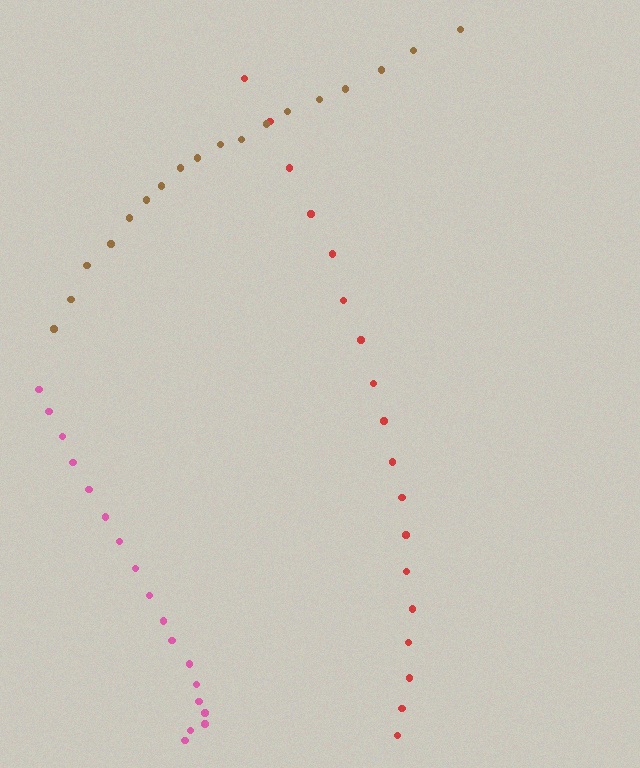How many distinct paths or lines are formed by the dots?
There are 3 distinct paths.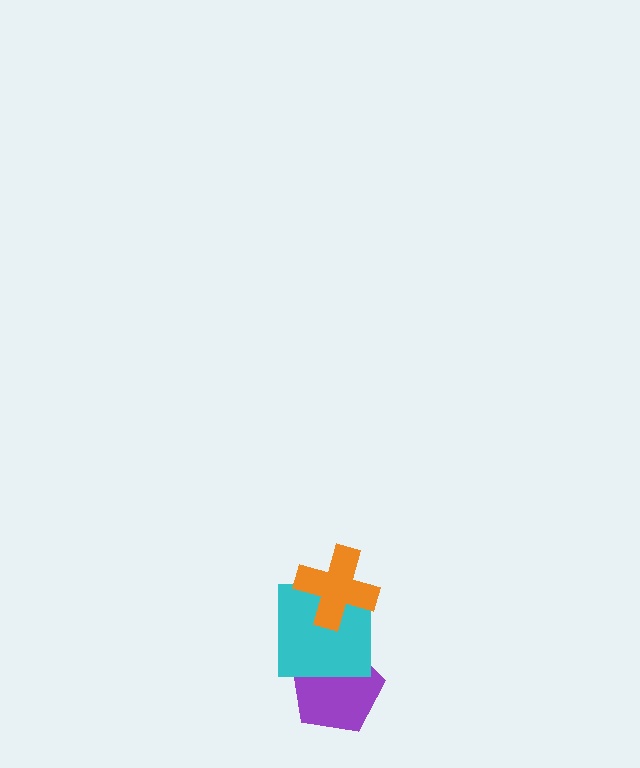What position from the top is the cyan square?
The cyan square is 2nd from the top.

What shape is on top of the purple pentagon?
The cyan square is on top of the purple pentagon.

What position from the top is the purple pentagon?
The purple pentagon is 3rd from the top.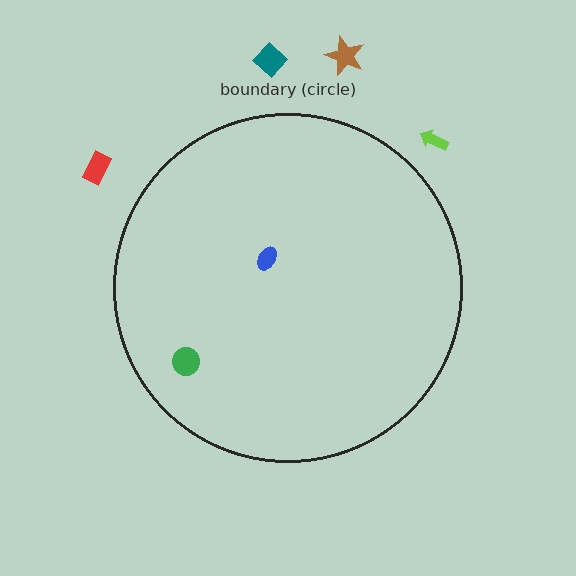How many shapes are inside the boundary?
2 inside, 4 outside.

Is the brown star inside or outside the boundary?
Outside.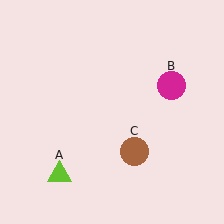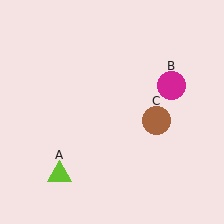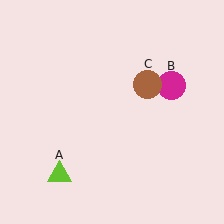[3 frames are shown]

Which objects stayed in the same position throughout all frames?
Lime triangle (object A) and magenta circle (object B) remained stationary.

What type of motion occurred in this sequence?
The brown circle (object C) rotated counterclockwise around the center of the scene.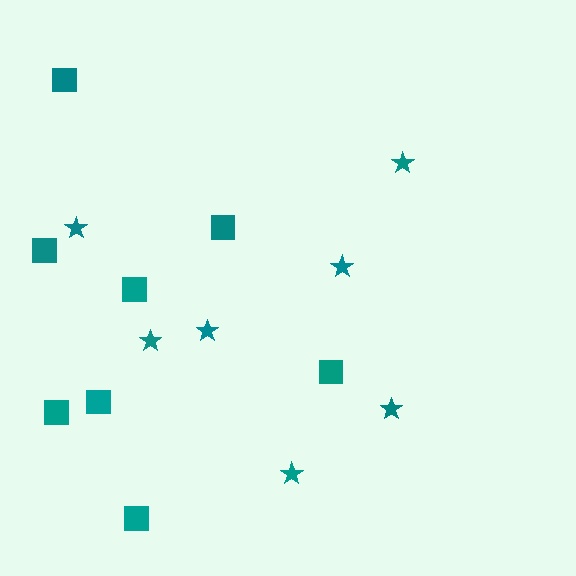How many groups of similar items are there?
There are 2 groups: one group of squares (8) and one group of stars (7).